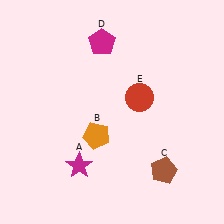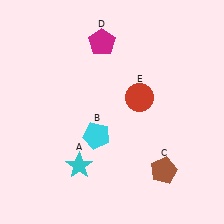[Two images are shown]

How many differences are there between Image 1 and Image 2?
There are 2 differences between the two images.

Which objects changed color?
A changed from magenta to cyan. B changed from orange to cyan.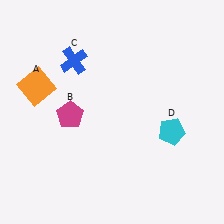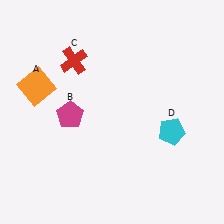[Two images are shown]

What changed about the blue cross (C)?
In Image 1, C is blue. In Image 2, it changed to red.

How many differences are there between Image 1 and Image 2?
There is 1 difference between the two images.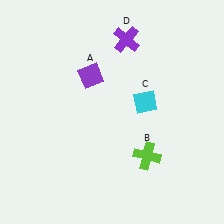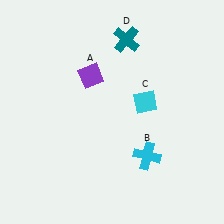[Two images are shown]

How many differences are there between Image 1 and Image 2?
There are 2 differences between the two images.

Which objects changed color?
B changed from lime to cyan. D changed from purple to teal.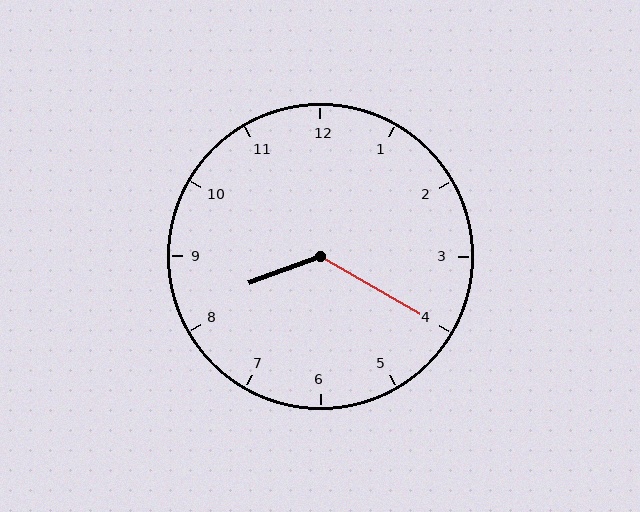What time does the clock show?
8:20.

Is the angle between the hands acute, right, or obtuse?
It is obtuse.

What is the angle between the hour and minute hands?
Approximately 130 degrees.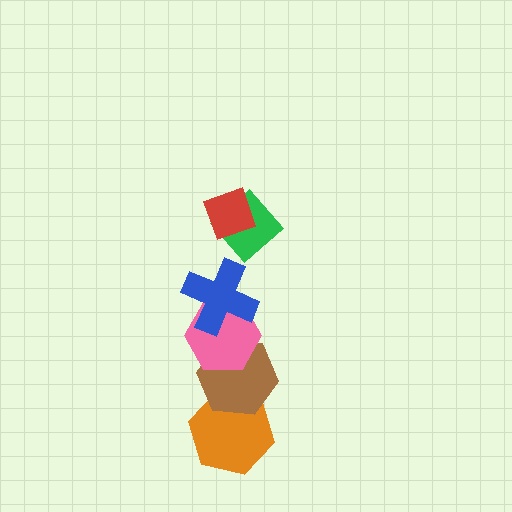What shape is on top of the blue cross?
The green diamond is on top of the blue cross.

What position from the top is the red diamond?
The red diamond is 1st from the top.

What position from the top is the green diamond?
The green diamond is 2nd from the top.